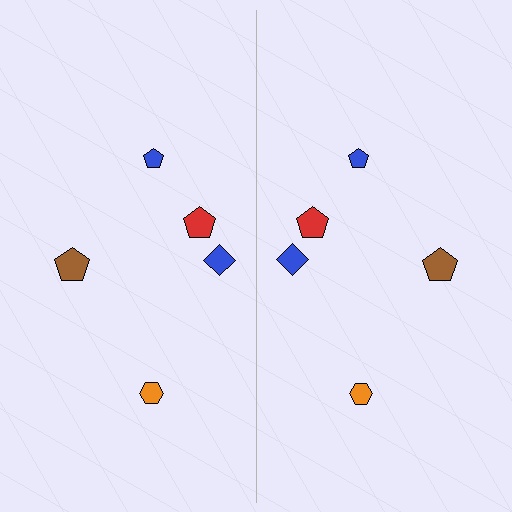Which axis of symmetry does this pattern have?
The pattern has a vertical axis of symmetry running through the center of the image.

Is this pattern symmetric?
Yes, this pattern has bilateral (reflection) symmetry.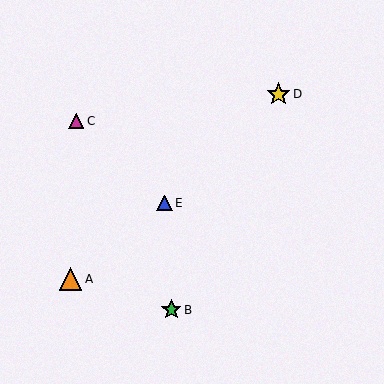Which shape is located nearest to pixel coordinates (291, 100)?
The yellow star (labeled D) at (278, 94) is nearest to that location.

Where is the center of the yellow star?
The center of the yellow star is at (278, 94).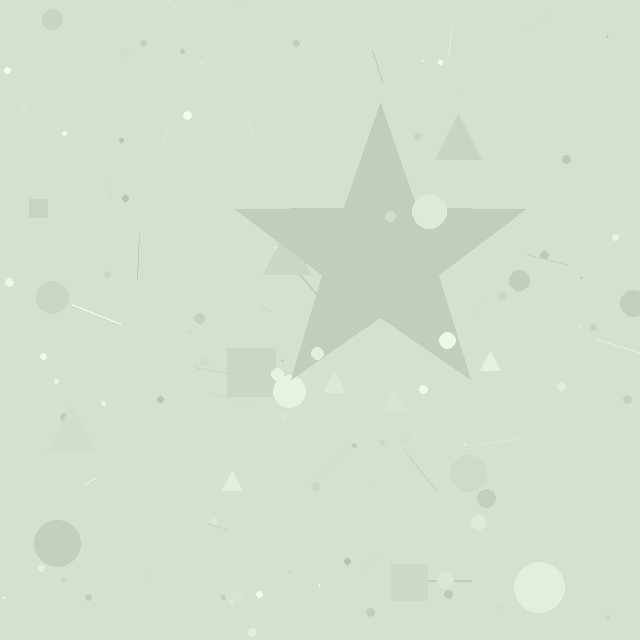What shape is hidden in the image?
A star is hidden in the image.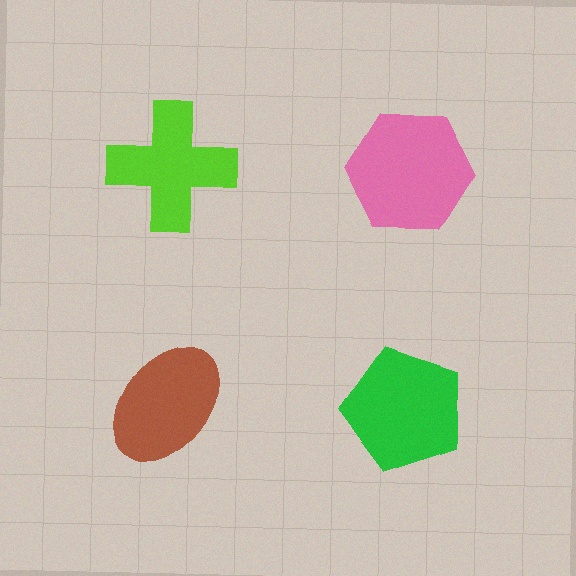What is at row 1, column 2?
A pink hexagon.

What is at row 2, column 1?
A brown ellipse.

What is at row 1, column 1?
A lime cross.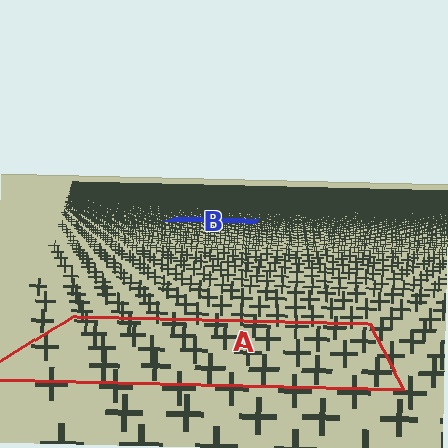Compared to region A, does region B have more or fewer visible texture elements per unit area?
Region B has more texture elements per unit area — they are packed more densely because it is farther away.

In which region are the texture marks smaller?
The texture marks are smaller in region B, because it is farther away.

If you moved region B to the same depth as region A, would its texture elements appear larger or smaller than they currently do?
They would appear larger. At a closer depth, the same texture elements are projected at a bigger on-screen size.